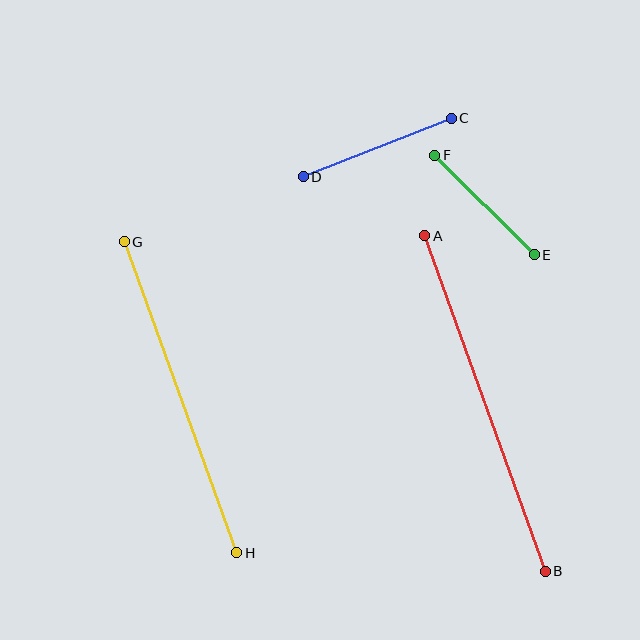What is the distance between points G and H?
The distance is approximately 331 pixels.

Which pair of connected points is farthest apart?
Points A and B are farthest apart.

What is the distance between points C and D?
The distance is approximately 159 pixels.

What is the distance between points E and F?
The distance is approximately 141 pixels.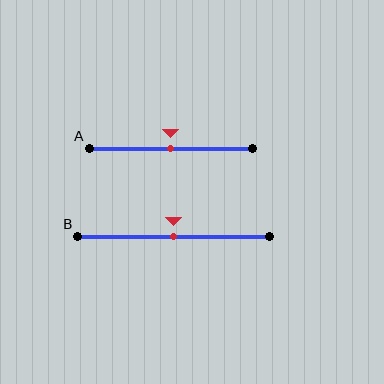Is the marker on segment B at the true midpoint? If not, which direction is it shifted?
Yes, the marker on segment B is at the true midpoint.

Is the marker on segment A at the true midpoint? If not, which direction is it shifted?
Yes, the marker on segment A is at the true midpoint.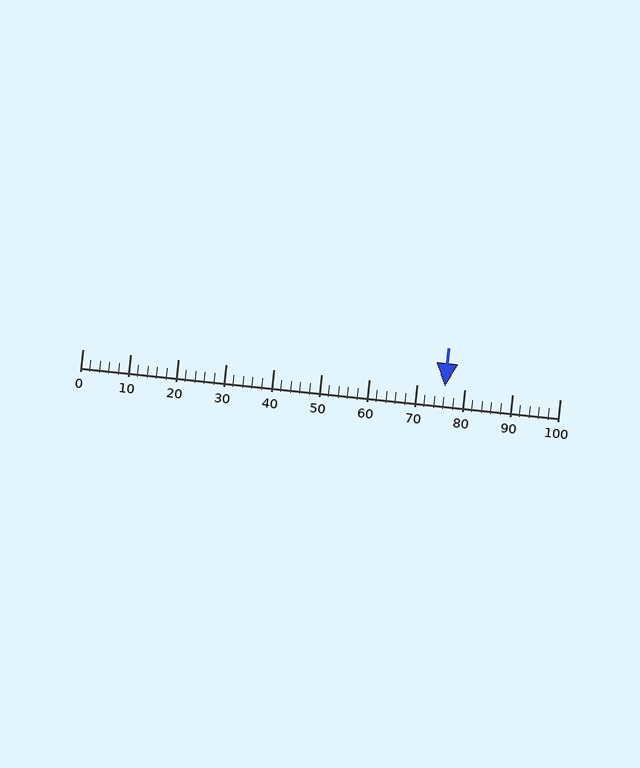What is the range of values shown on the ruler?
The ruler shows values from 0 to 100.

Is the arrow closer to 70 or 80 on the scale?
The arrow is closer to 80.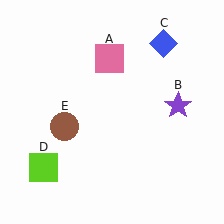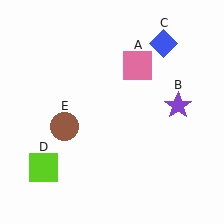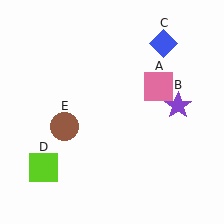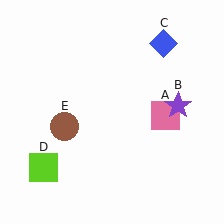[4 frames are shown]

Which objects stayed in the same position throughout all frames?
Purple star (object B) and blue diamond (object C) and lime square (object D) and brown circle (object E) remained stationary.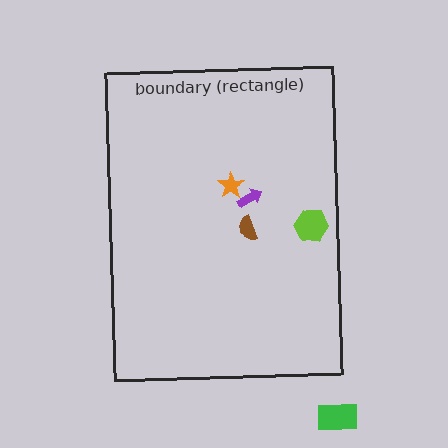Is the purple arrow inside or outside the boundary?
Inside.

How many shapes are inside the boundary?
4 inside, 1 outside.